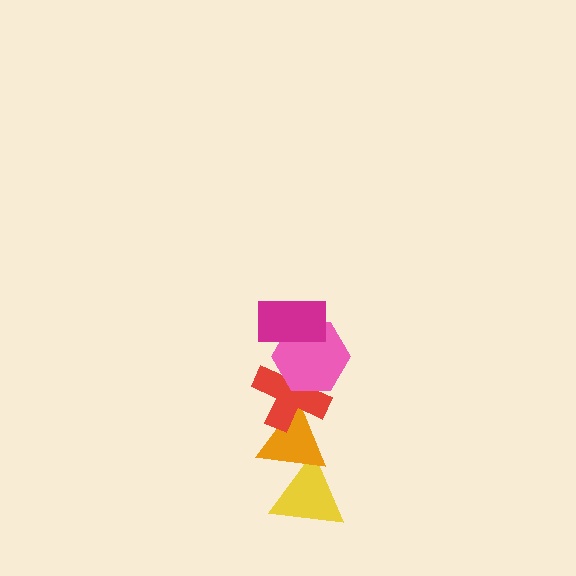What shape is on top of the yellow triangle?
The orange triangle is on top of the yellow triangle.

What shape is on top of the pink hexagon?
The magenta rectangle is on top of the pink hexagon.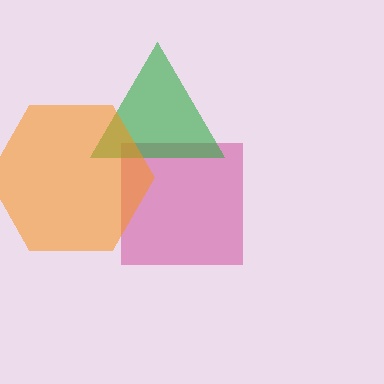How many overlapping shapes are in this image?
There are 3 overlapping shapes in the image.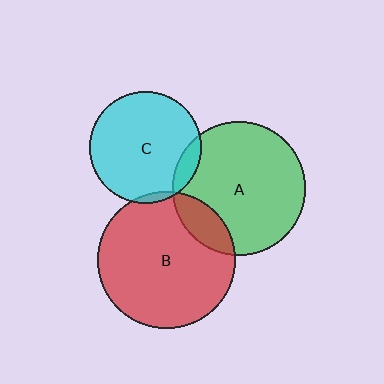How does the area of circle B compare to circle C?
Approximately 1.5 times.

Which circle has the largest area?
Circle B (red).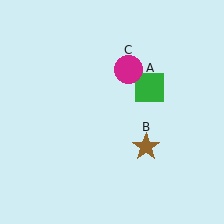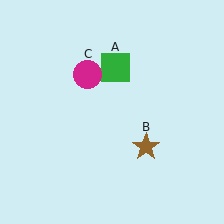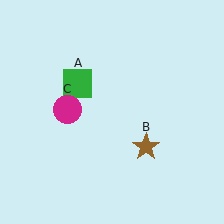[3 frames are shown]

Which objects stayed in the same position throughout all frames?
Brown star (object B) remained stationary.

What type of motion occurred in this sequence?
The green square (object A), magenta circle (object C) rotated counterclockwise around the center of the scene.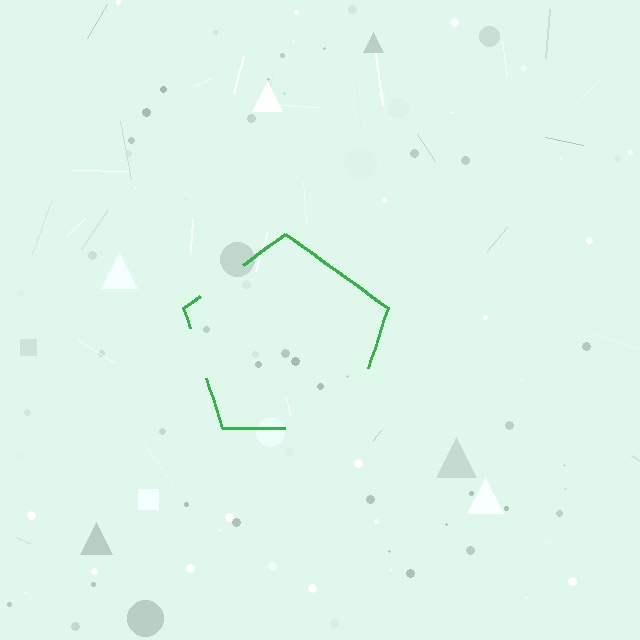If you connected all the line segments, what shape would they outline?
They would outline a pentagon.